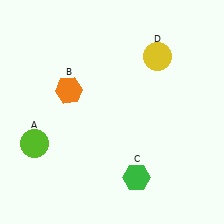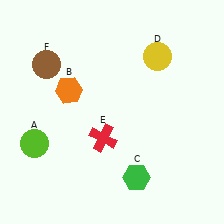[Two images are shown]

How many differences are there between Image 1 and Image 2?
There are 2 differences between the two images.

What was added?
A red cross (E), a brown circle (F) were added in Image 2.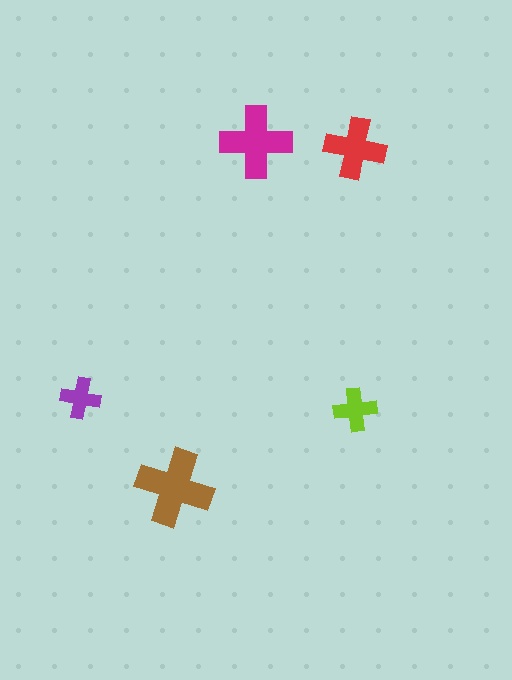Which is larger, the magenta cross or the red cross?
The magenta one.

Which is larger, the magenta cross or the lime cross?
The magenta one.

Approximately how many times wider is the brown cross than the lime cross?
About 2 times wider.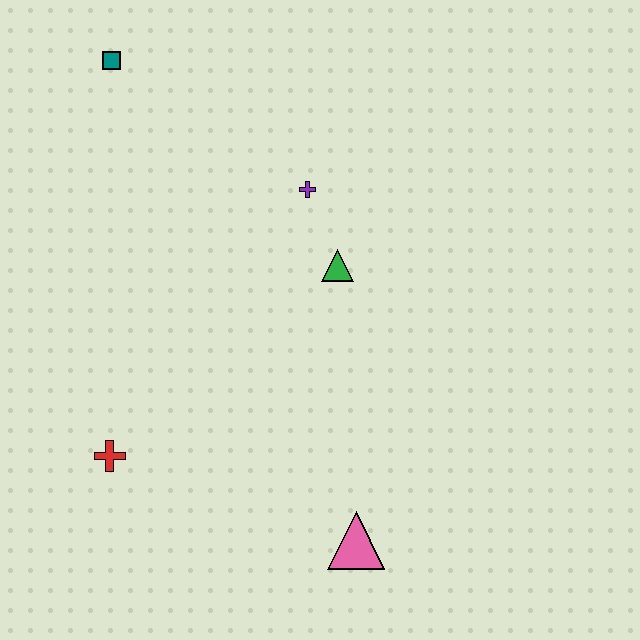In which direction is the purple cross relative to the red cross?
The purple cross is above the red cross.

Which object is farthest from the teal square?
The pink triangle is farthest from the teal square.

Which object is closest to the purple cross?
The green triangle is closest to the purple cross.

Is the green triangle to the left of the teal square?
No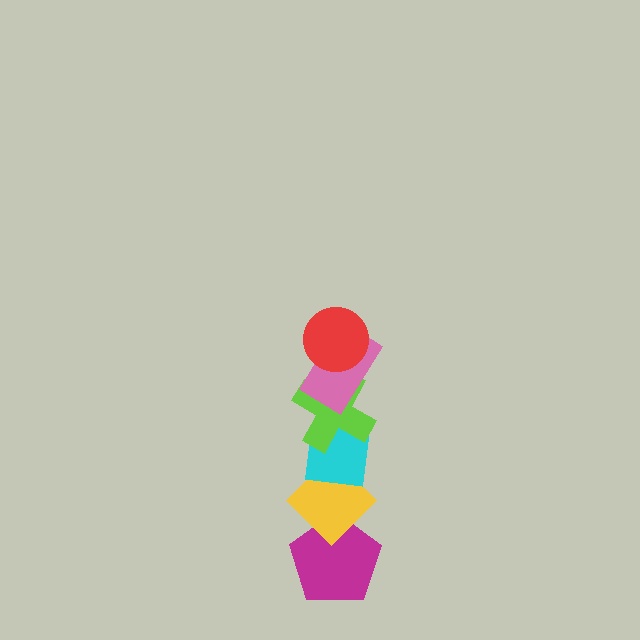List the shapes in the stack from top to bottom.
From top to bottom: the red circle, the pink rectangle, the lime cross, the cyan square, the yellow diamond, the magenta pentagon.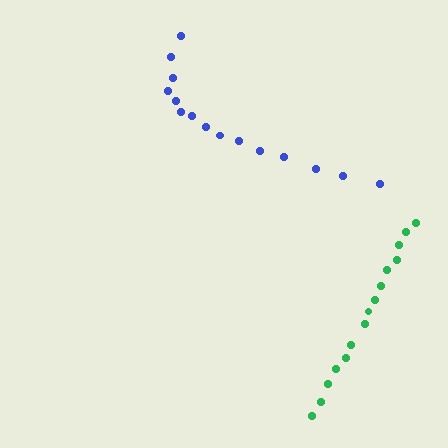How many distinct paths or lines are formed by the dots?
There are 2 distinct paths.